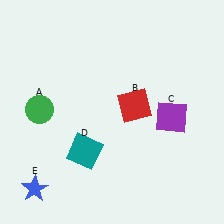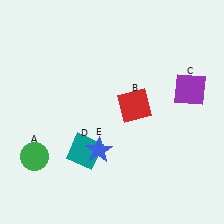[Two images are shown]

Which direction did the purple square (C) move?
The purple square (C) moved up.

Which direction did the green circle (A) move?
The green circle (A) moved down.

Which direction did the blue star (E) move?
The blue star (E) moved right.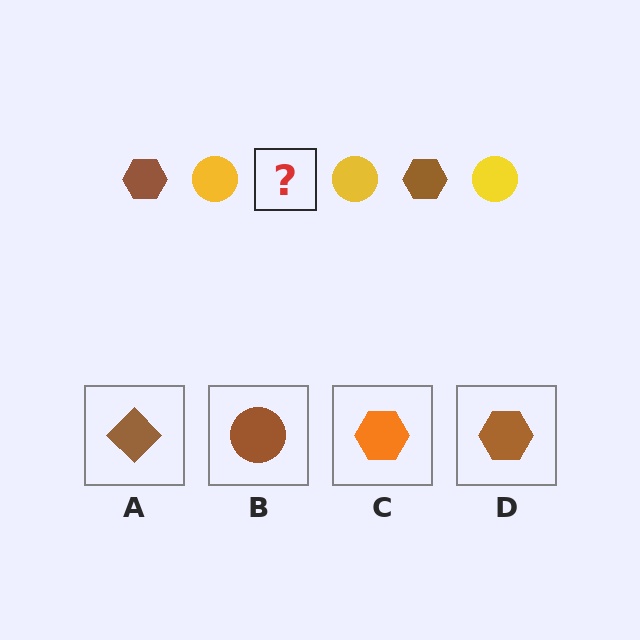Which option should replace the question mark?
Option D.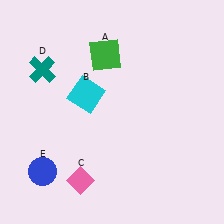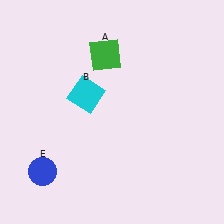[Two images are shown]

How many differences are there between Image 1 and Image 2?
There are 2 differences between the two images.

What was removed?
The pink diamond (C), the teal cross (D) were removed in Image 2.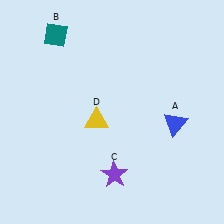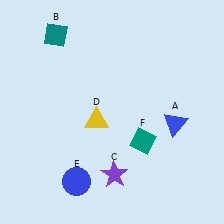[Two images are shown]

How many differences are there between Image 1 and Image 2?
There are 2 differences between the two images.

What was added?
A blue circle (E), a teal diamond (F) were added in Image 2.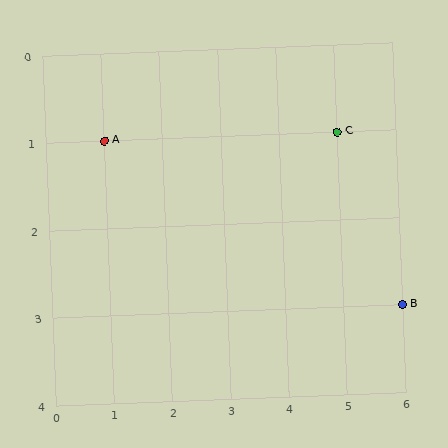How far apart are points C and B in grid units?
Points C and B are 1 column and 2 rows apart (about 2.2 grid units diagonally).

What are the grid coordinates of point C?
Point C is at grid coordinates (5, 1).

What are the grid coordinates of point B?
Point B is at grid coordinates (6, 3).